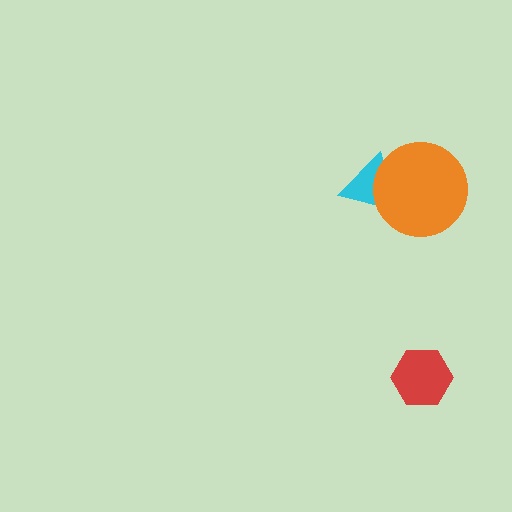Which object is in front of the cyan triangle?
The orange circle is in front of the cyan triangle.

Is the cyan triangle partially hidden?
Yes, it is partially covered by another shape.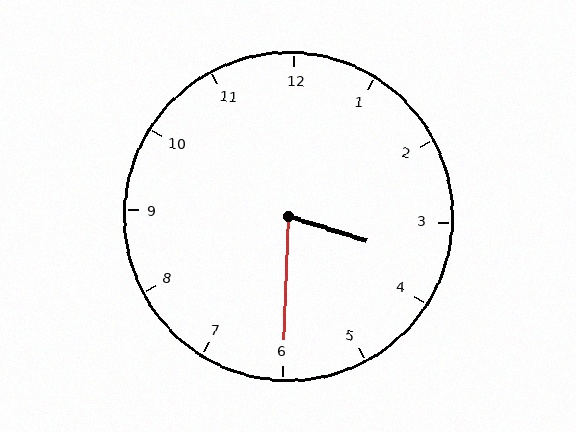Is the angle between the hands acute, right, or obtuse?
It is acute.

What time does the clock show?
3:30.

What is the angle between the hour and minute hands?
Approximately 75 degrees.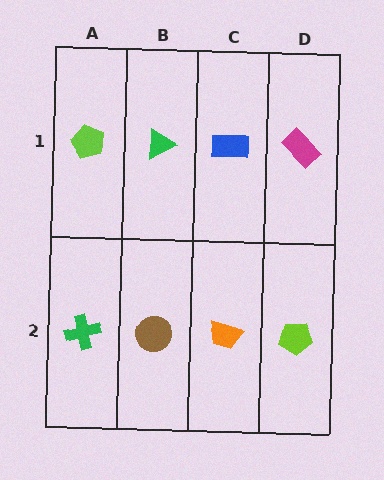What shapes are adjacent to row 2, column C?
A blue rectangle (row 1, column C), a brown circle (row 2, column B), a lime pentagon (row 2, column D).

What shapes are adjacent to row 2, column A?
A lime pentagon (row 1, column A), a brown circle (row 2, column B).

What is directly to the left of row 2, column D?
An orange trapezoid.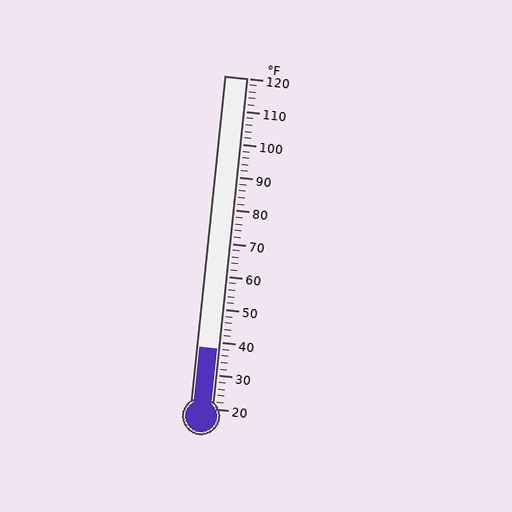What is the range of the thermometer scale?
The thermometer scale ranges from 20°F to 120°F.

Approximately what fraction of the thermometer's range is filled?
The thermometer is filled to approximately 20% of its range.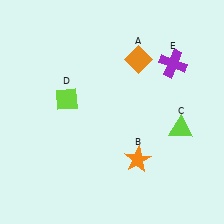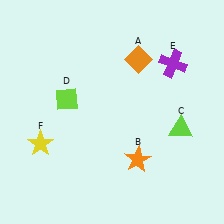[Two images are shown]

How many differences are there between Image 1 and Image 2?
There is 1 difference between the two images.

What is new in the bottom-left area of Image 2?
A yellow star (F) was added in the bottom-left area of Image 2.